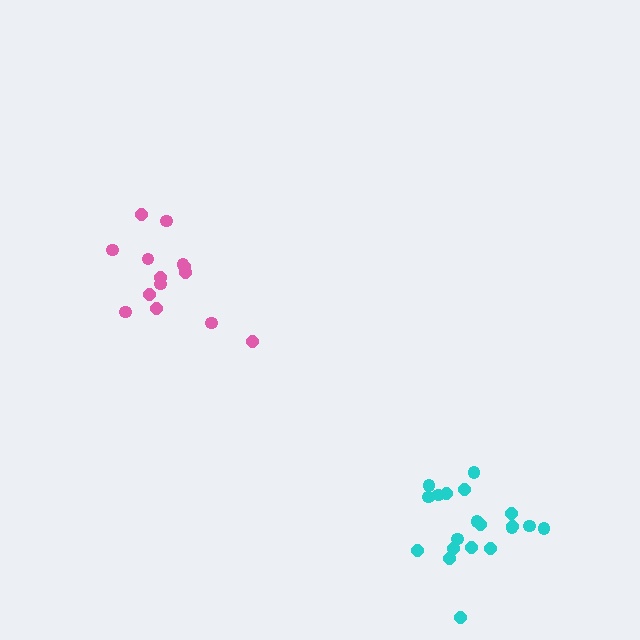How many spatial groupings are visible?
There are 2 spatial groupings.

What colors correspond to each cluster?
The clusters are colored: pink, cyan.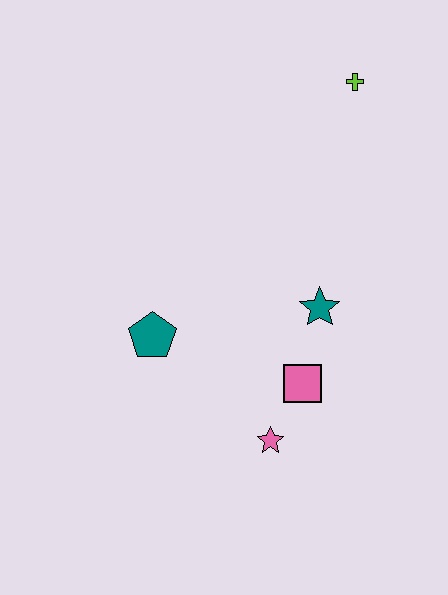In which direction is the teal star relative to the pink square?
The teal star is above the pink square.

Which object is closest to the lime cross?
The teal star is closest to the lime cross.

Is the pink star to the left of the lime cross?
Yes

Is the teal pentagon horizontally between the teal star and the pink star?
No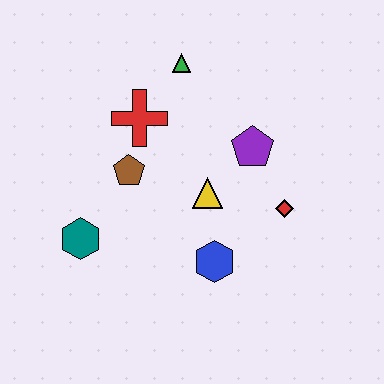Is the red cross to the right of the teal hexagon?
Yes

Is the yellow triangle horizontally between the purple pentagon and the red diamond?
No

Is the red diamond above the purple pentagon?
No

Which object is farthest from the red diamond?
The teal hexagon is farthest from the red diamond.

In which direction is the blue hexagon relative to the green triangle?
The blue hexagon is below the green triangle.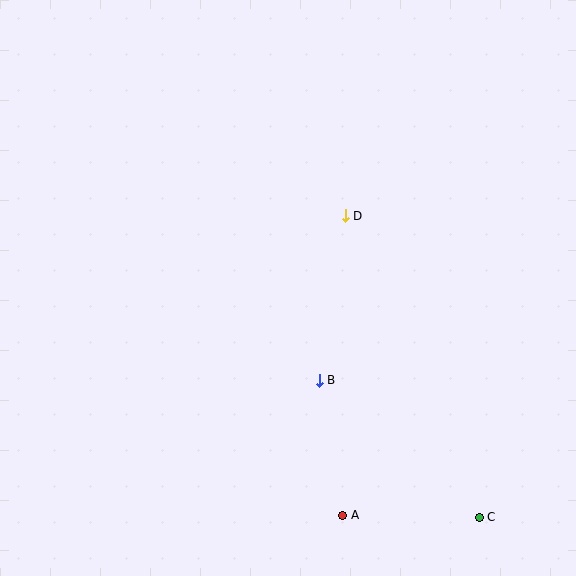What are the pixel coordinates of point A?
Point A is at (343, 515).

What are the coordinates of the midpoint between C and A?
The midpoint between C and A is at (411, 516).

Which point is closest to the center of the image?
Point D at (345, 216) is closest to the center.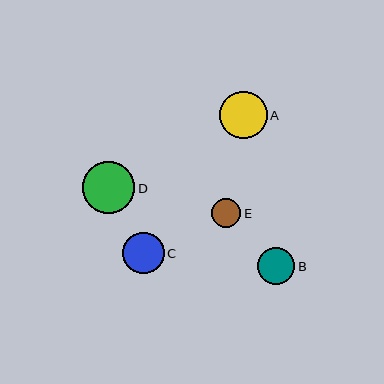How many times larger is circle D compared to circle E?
Circle D is approximately 1.8 times the size of circle E.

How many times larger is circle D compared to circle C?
Circle D is approximately 1.3 times the size of circle C.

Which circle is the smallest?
Circle E is the smallest with a size of approximately 29 pixels.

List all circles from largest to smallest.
From largest to smallest: D, A, C, B, E.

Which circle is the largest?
Circle D is the largest with a size of approximately 52 pixels.